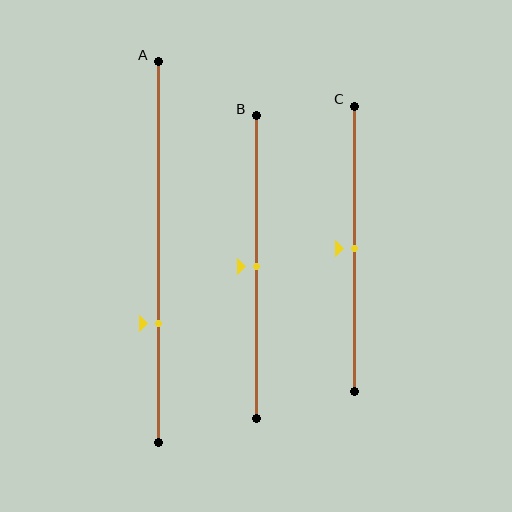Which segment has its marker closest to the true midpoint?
Segment B has its marker closest to the true midpoint.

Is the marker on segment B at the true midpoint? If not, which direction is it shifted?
Yes, the marker on segment B is at the true midpoint.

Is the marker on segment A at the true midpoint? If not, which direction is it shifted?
No, the marker on segment A is shifted downward by about 19% of the segment length.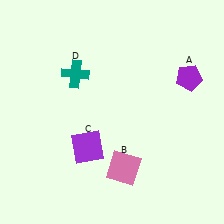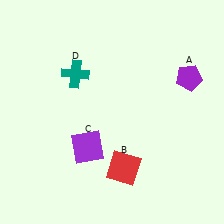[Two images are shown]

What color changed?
The square (B) changed from pink in Image 1 to red in Image 2.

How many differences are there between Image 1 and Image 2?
There is 1 difference between the two images.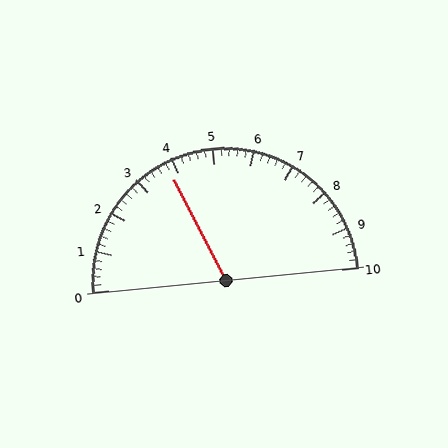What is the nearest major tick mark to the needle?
The nearest major tick mark is 4.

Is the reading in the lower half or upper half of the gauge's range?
The reading is in the lower half of the range (0 to 10).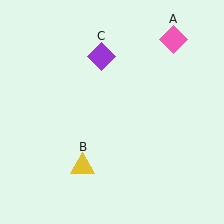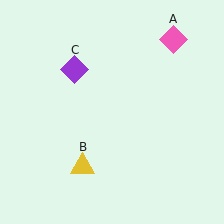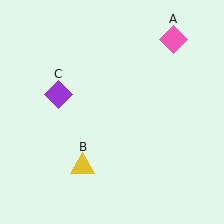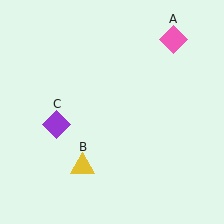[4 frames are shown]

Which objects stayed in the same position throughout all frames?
Pink diamond (object A) and yellow triangle (object B) remained stationary.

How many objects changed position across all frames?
1 object changed position: purple diamond (object C).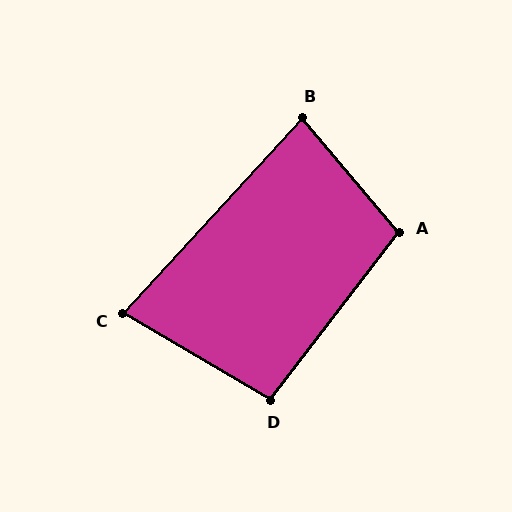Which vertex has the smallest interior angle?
C, at approximately 78 degrees.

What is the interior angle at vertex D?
Approximately 97 degrees (obtuse).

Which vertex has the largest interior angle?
A, at approximately 102 degrees.